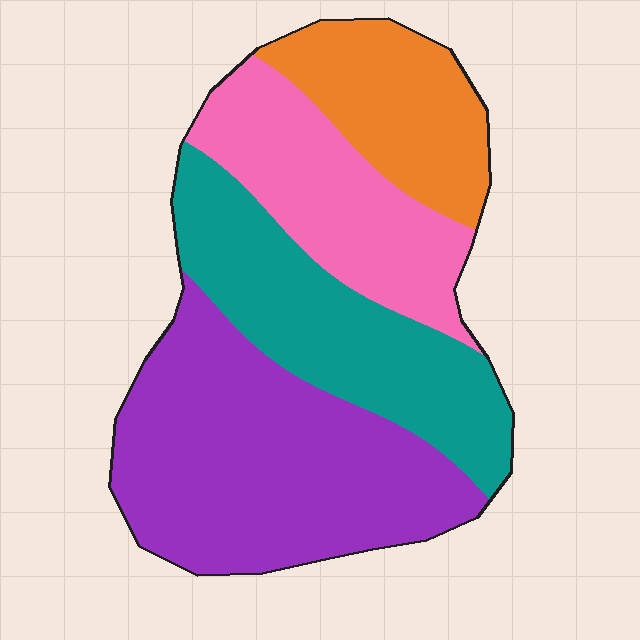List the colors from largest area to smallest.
From largest to smallest: purple, teal, pink, orange.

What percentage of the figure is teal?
Teal takes up about one quarter (1/4) of the figure.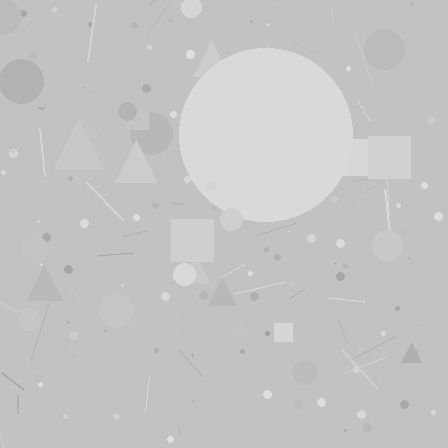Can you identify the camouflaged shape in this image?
The camouflaged shape is a circle.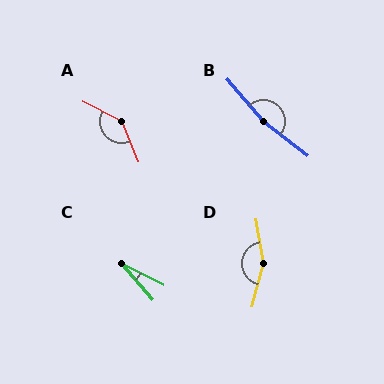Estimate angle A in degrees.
Approximately 139 degrees.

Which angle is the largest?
B, at approximately 169 degrees.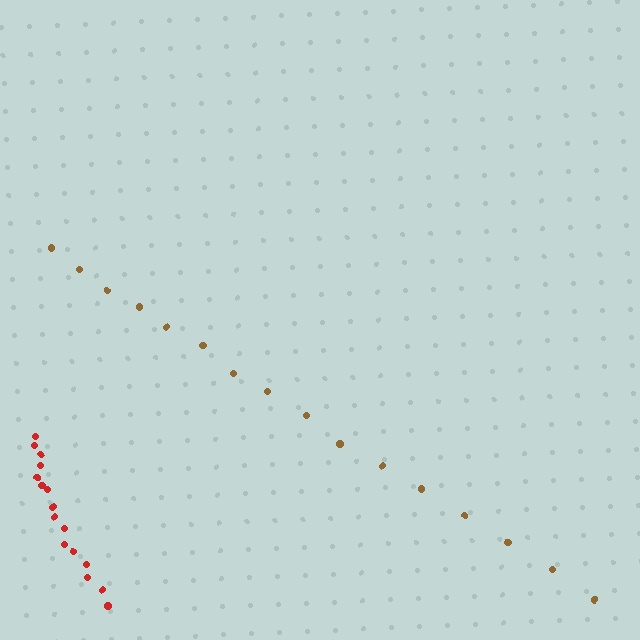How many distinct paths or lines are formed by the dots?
There are 2 distinct paths.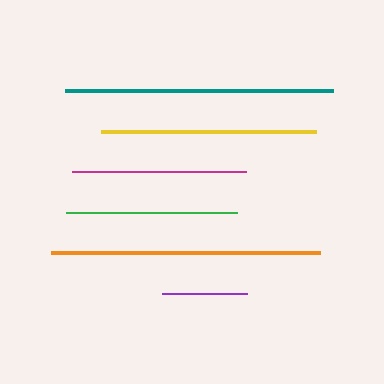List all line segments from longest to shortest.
From longest to shortest: teal, orange, yellow, magenta, green, purple.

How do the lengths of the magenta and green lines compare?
The magenta and green lines are approximately the same length.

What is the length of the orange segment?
The orange segment is approximately 269 pixels long.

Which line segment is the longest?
The teal line is the longest at approximately 269 pixels.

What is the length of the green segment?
The green segment is approximately 171 pixels long.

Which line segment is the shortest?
The purple line is the shortest at approximately 85 pixels.